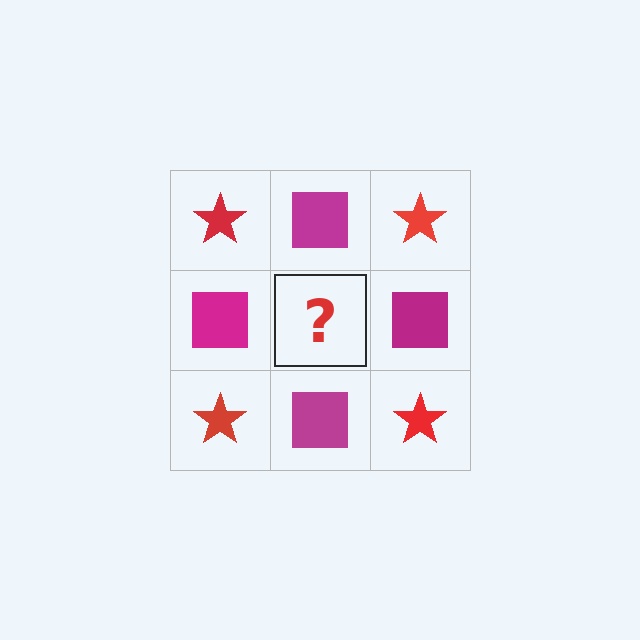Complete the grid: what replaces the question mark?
The question mark should be replaced with a red star.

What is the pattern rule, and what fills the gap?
The rule is that it alternates red star and magenta square in a checkerboard pattern. The gap should be filled with a red star.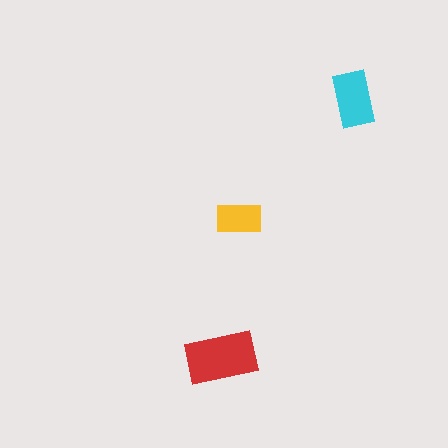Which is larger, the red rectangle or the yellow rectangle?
The red one.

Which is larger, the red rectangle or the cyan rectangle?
The red one.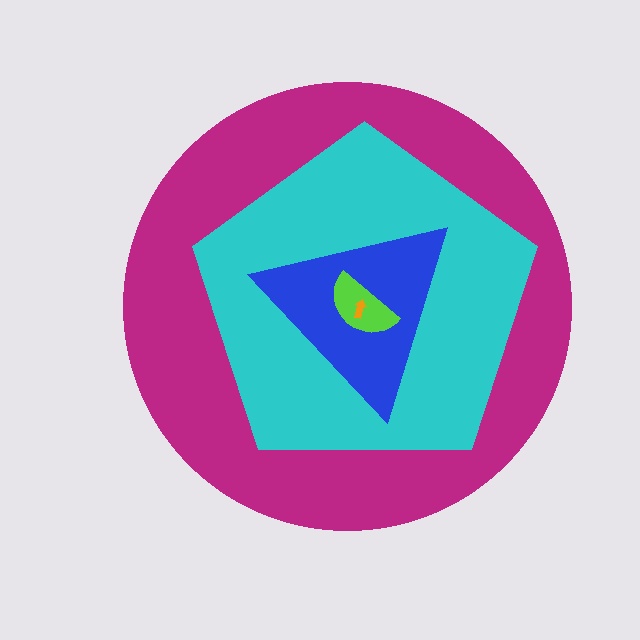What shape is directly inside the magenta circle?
The cyan pentagon.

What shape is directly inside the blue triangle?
The lime semicircle.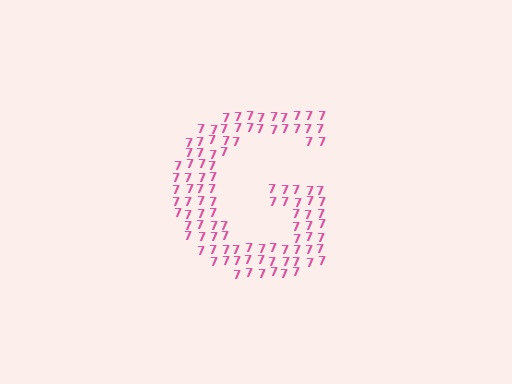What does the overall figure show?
The overall figure shows the letter G.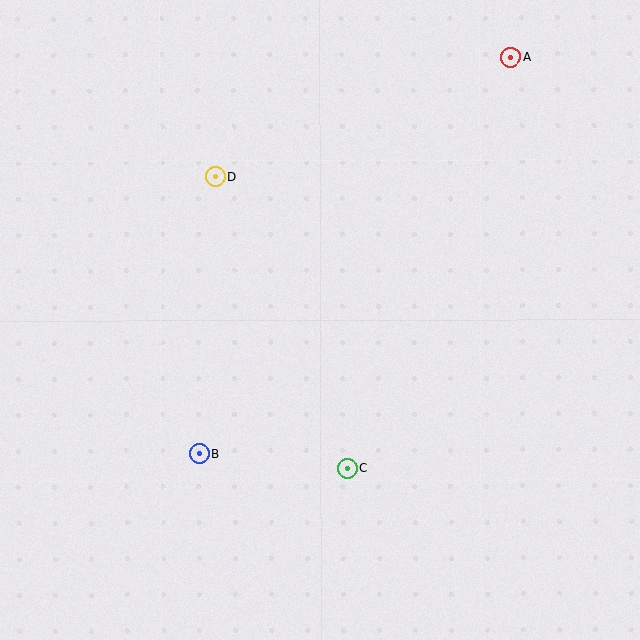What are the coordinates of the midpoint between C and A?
The midpoint between C and A is at (429, 263).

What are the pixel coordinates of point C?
Point C is at (348, 468).